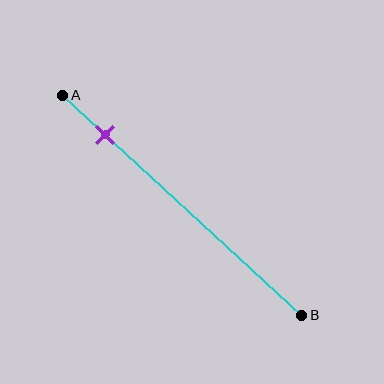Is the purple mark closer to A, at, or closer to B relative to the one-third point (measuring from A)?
The purple mark is closer to point A than the one-third point of segment AB.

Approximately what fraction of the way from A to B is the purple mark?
The purple mark is approximately 20% of the way from A to B.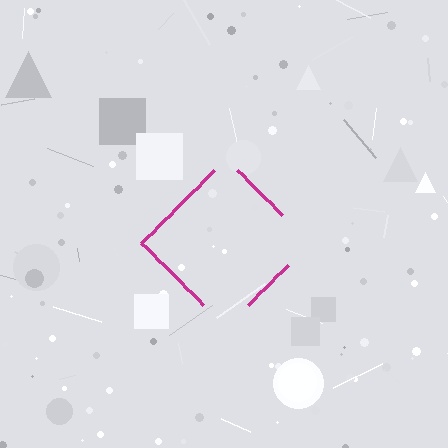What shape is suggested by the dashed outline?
The dashed outline suggests a diamond.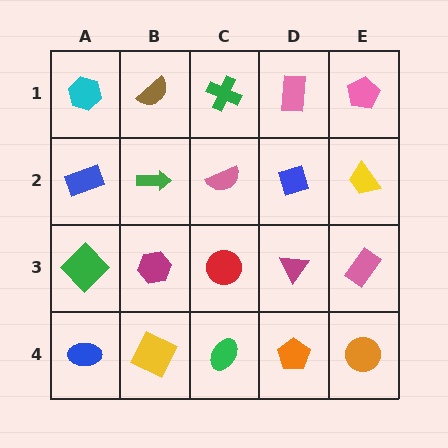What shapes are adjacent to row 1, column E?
A yellow trapezoid (row 2, column E), a pink rectangle (row 1, column D).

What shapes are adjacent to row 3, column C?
A pink semicircle (row 2, column C), a green ellipse (row 4, column C), a magenta hexagon (row 3, column B), a magenta triangle (row 3, column D).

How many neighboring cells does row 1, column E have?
2.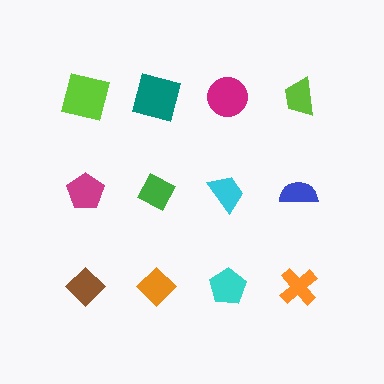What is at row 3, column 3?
A cyan pentagon.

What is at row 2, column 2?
A green diamond.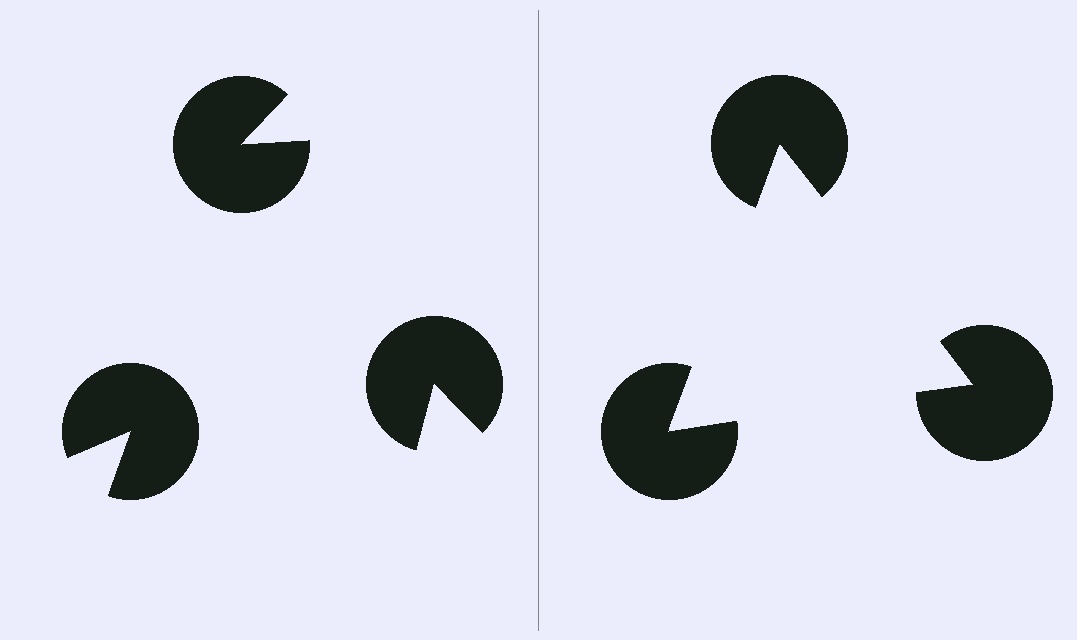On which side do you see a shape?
An illusory triangle appears on the right side. On the left side the wedge cuts are rotated, so no coherent shape forms.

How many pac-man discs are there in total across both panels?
6 — 3 on each side.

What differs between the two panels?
The pac-man discs are positioned identically on both sides; only the wedge orientations differ. On the right they align to a triangle; on the left they are misaligned.